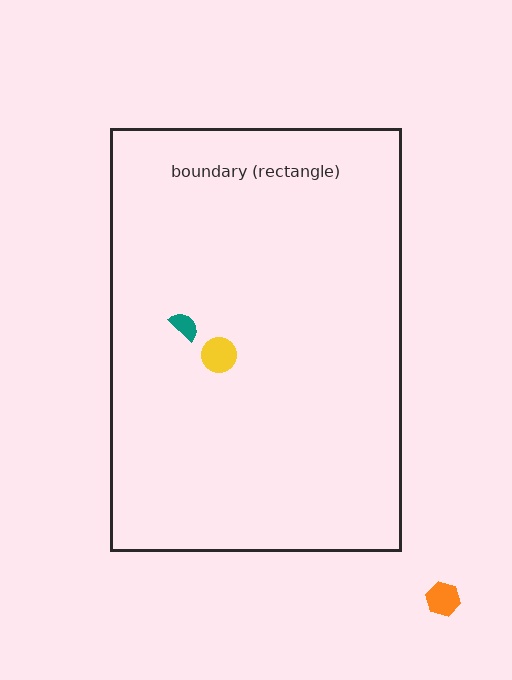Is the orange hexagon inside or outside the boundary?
Outside.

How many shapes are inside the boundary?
2 inside, 1 outside.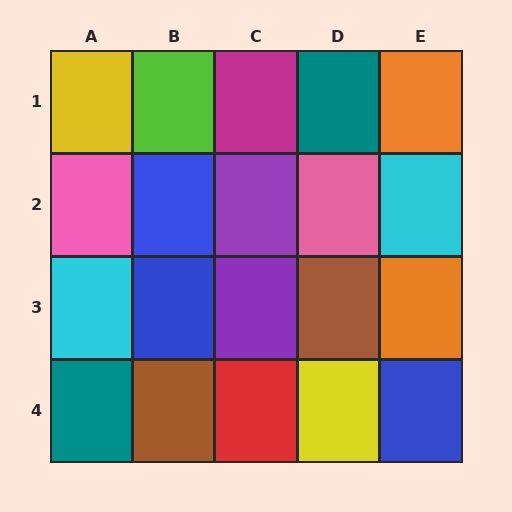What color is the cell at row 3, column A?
Cyan.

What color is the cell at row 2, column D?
Pink.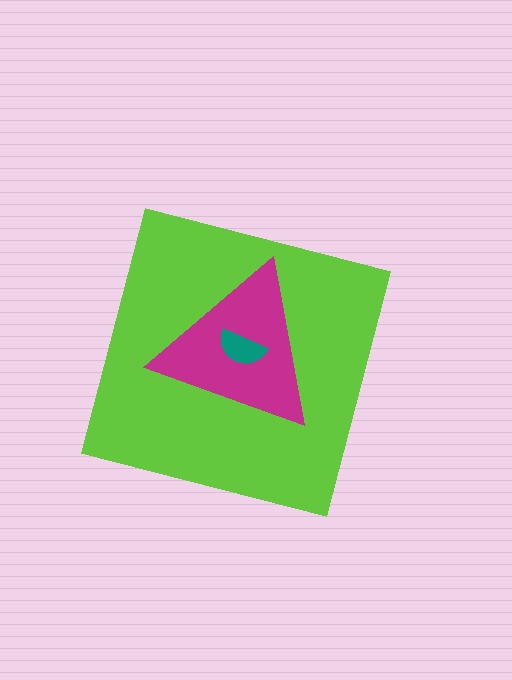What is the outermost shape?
The lime square.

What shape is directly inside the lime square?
The magenta triangle.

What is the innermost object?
The teal semicircle.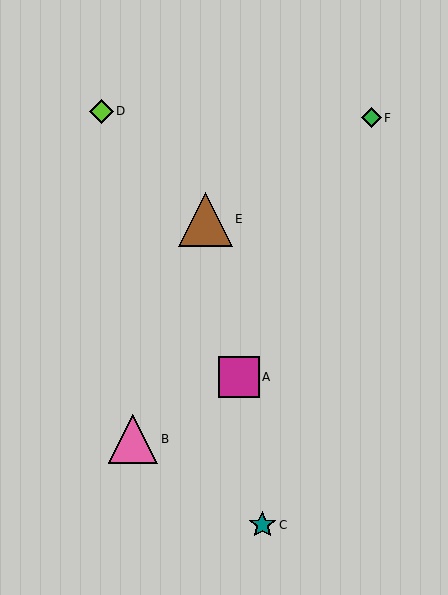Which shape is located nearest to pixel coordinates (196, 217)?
The brown triangle (labeled E) at (205, 219) is nearest to that location.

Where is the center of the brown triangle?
The center of the brown triangle is at (205, 219).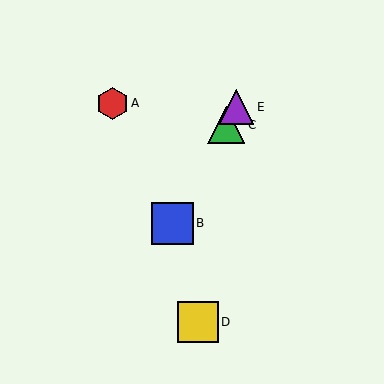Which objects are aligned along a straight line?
Objects B, C, E are aligned along a straight line.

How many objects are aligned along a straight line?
3 objects (B, C, E) are aligned along a straight line.